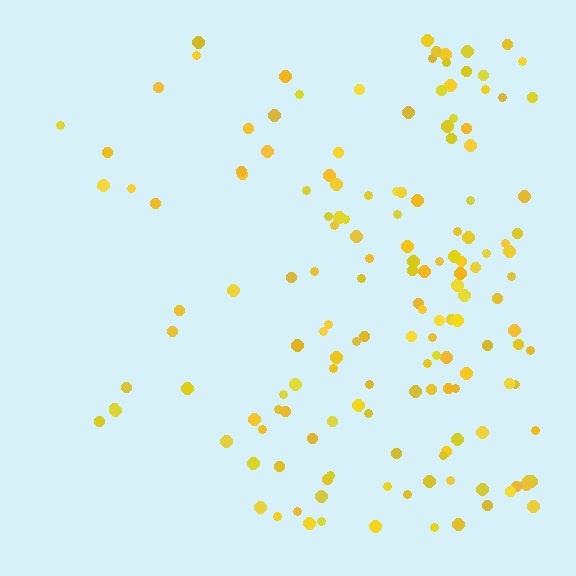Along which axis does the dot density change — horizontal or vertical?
Horizontal.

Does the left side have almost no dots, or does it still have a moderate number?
Still a moderate number, just noticeably fewer than the right.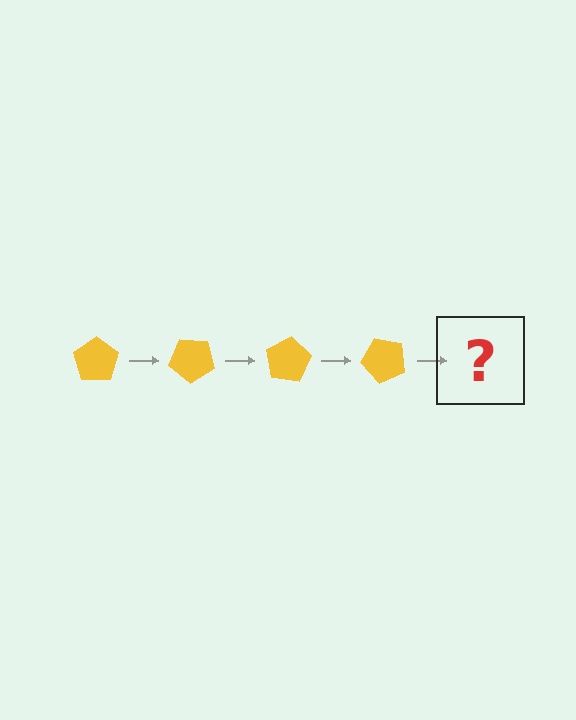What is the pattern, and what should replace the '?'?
The pattern is that the pentagon rotates 40 degrees each step. The '?' should be a yellow pentagon rotated 160 degrees.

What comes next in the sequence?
The next element should be a yellow pentagon rotated 160 degrees.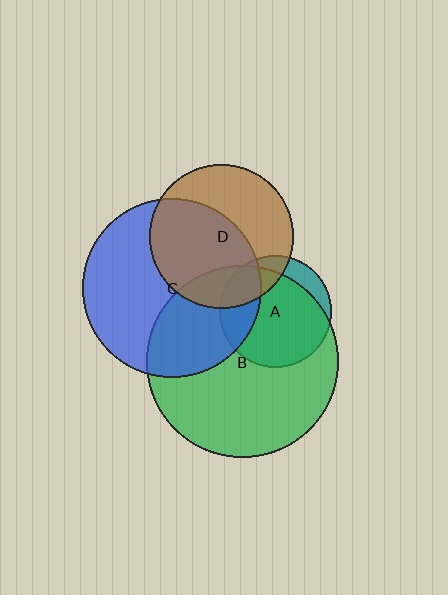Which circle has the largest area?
Circle B (green).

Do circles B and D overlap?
Yes.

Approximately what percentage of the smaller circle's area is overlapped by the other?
Approximately 20%.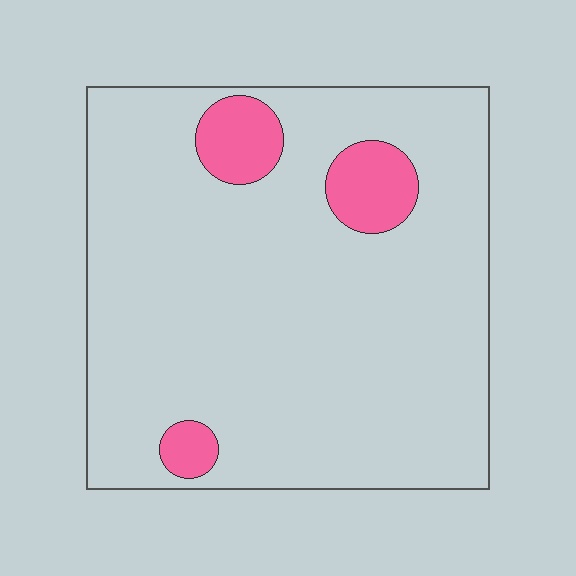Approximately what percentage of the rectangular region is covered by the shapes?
Approximately 10%.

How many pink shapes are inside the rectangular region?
3.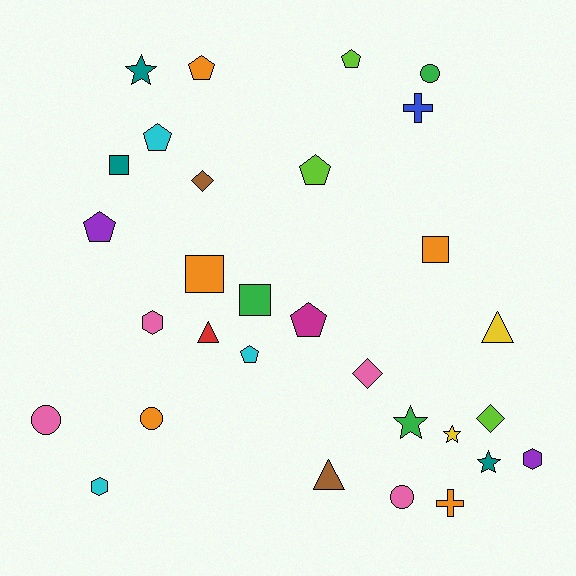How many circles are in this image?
There are 4 circles.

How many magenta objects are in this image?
There is 1 magenta object.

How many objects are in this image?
There are 30 objects.